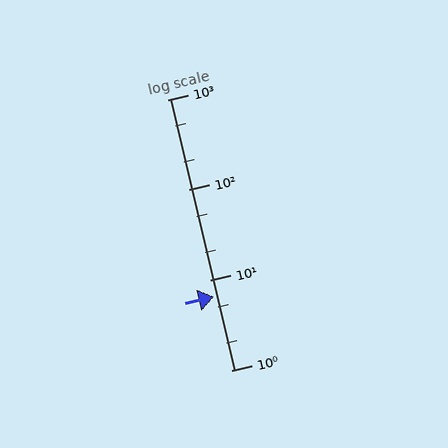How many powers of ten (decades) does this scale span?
The scale spans 3 decades, from 1 to 1000.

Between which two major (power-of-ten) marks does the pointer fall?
The pointer is between 1 and 10.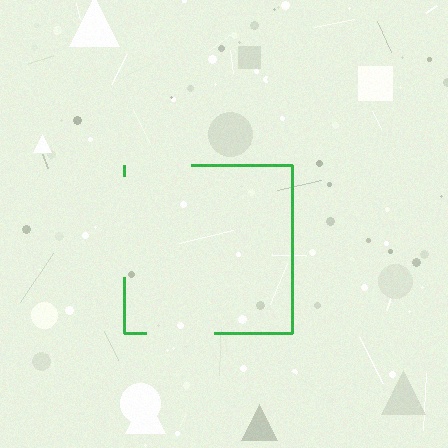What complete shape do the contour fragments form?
The contour fragments form a square.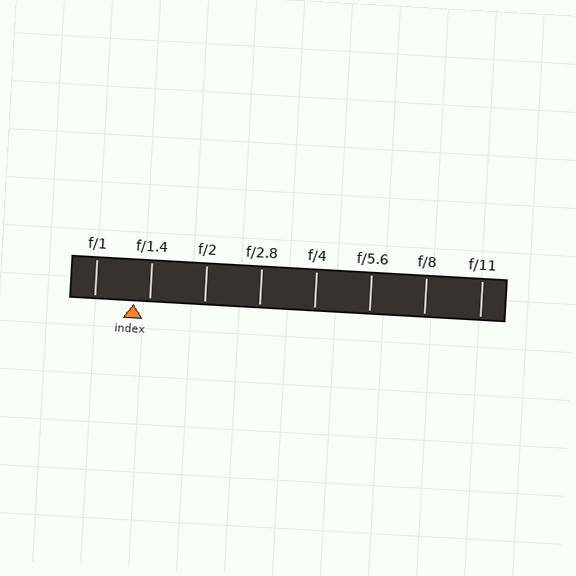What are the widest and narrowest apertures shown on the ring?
The widest aperture shown is f/1 and the narrowest is f/11.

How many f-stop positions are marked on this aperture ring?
There are 8 f-stop positions marked.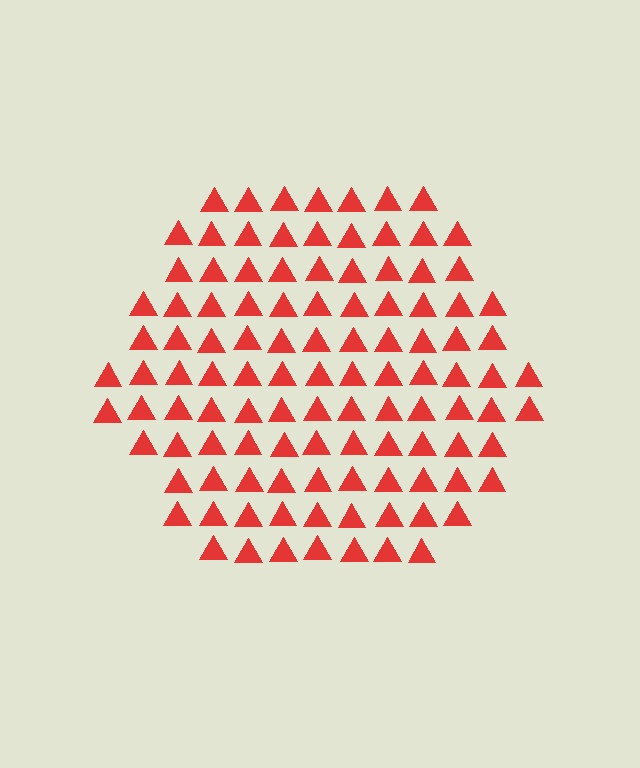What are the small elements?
The small elements are triangles.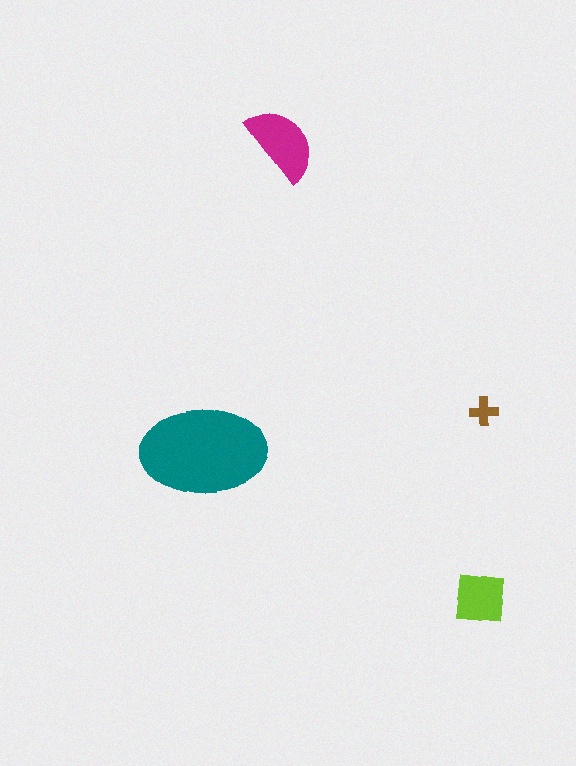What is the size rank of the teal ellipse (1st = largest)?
1st.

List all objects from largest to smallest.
The teal ellipse, the magenta semicircle, the lime square, the brown cross.